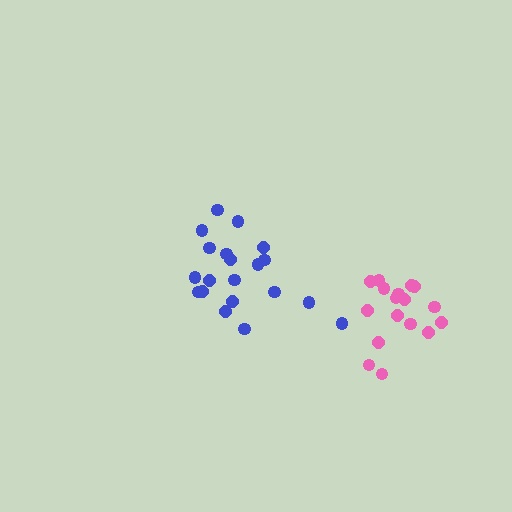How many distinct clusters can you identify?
There are 2 distinct clusters.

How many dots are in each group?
Group 1: 20 dots, Group 2: 17 dots (37 total).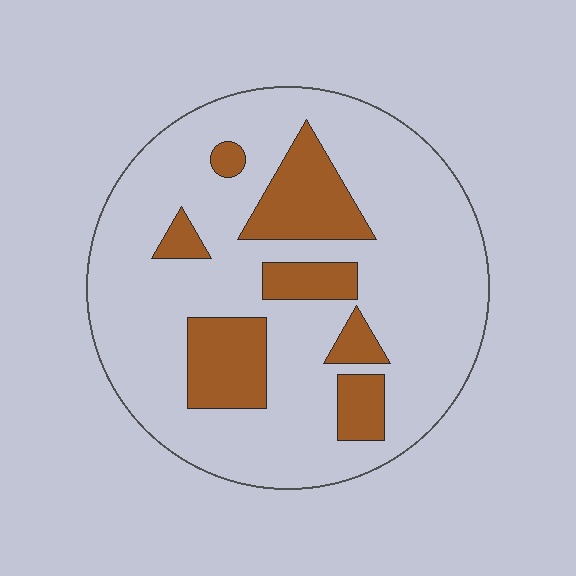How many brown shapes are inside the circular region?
7.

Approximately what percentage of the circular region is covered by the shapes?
Approximately 20%.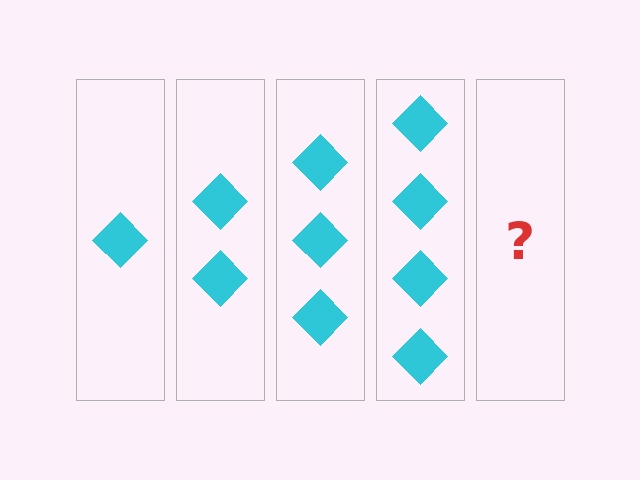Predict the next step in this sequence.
The next step is 5 diamonds.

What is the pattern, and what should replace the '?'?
The pattern is that each step adds one more diamond. The '?' should be 5 diamonds.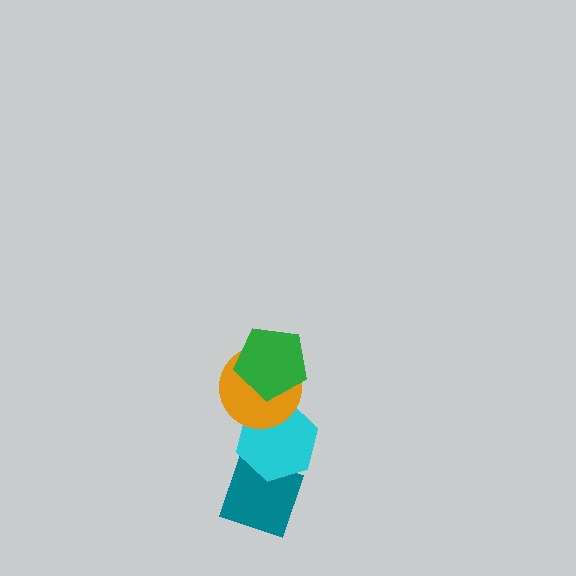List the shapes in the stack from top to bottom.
From top to bottom: the green pentagon, the orange circle, the cyan hexagon, the teal diamond.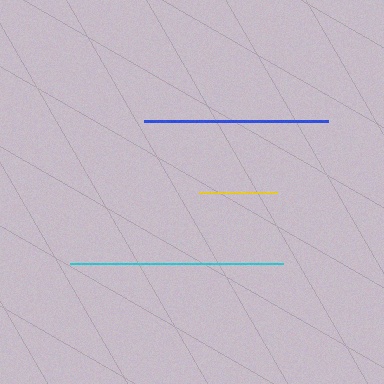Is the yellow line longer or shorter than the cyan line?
The cyan line is longer than the yellow line.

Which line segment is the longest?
The cyan line is the longest at approximately 213 pixels.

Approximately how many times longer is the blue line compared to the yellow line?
The blue line is approximately 2.4 times the length of the yellow line.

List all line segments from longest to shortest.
From longest to shortest: cyan, blue, yellow.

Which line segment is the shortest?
The yellow line is the shortest at approximately 78 pixels.